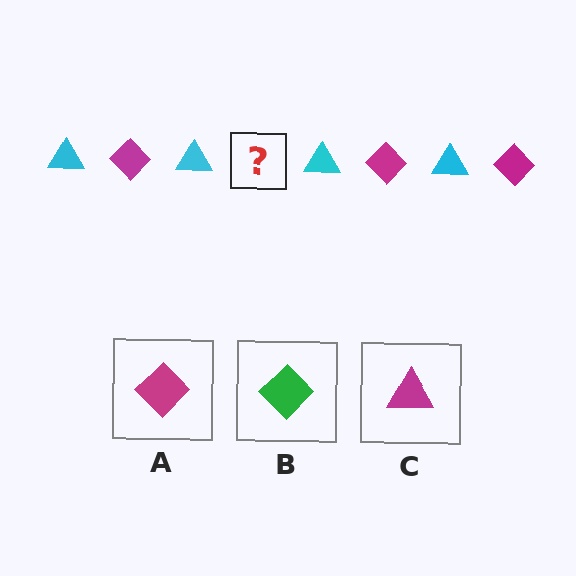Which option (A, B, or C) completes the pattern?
A.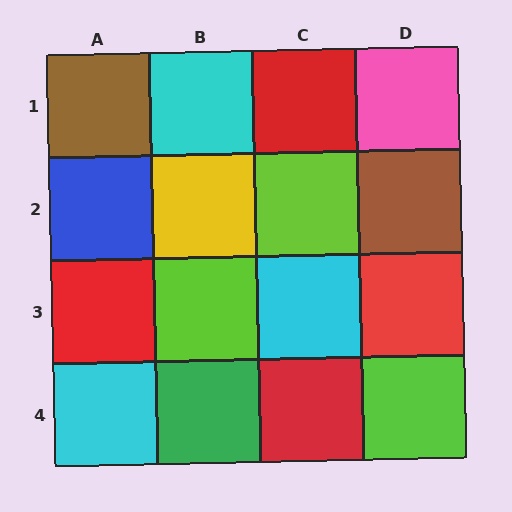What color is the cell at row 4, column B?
Green.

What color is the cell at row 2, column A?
Blue.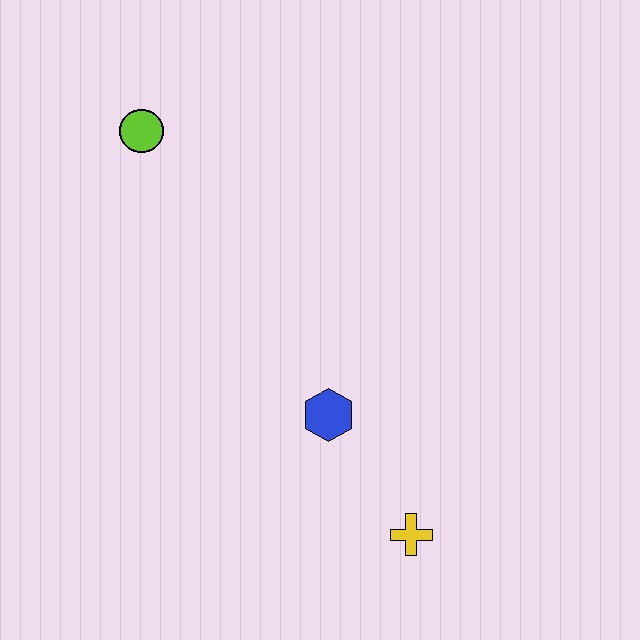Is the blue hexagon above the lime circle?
No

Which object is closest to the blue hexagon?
The yellow cross is closest to the blue hexagon.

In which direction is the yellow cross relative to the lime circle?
The yellow cross is below the lime circle.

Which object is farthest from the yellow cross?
The lime circle is farthest from the yellow cross.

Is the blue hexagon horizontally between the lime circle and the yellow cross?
Yes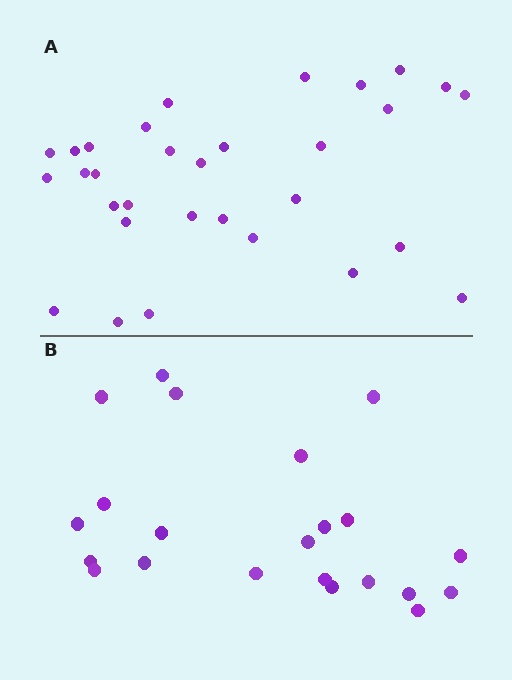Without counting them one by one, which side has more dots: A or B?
Region A (the top region) has more dots.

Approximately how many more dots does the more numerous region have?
Region A has roughly 8 or so more dots than region B.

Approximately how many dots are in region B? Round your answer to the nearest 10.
About 20 dots. (The exact count is 22, which rounds to 20.)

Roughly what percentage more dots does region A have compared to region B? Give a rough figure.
About 40% more.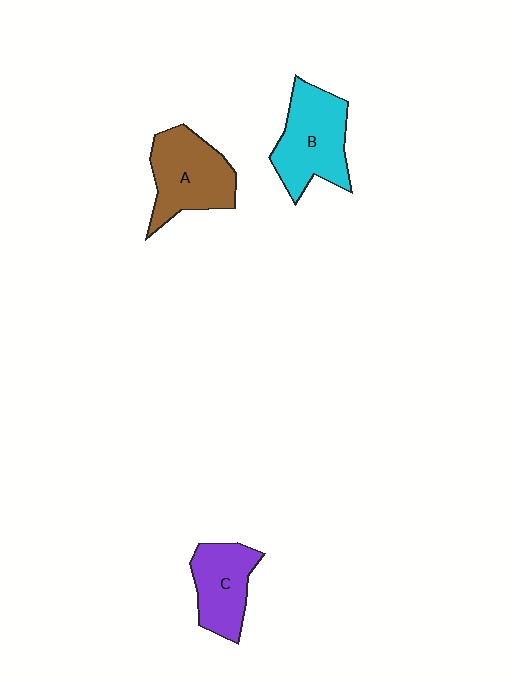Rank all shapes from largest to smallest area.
From largest to smallest: B (cyan), A (brown), C (purple).